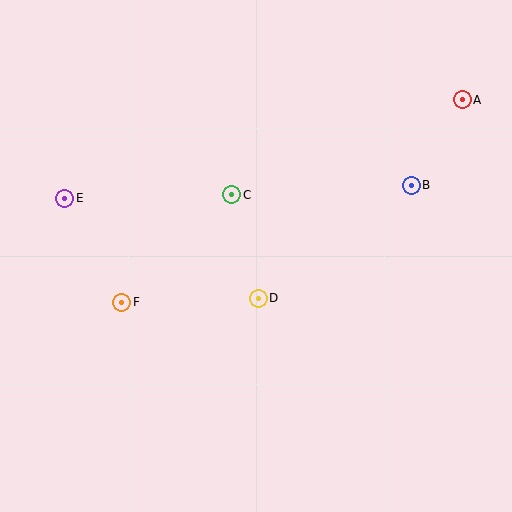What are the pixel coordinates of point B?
Point B is at (411, 185).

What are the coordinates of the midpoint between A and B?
The midpoint between A and B is at (437, 142).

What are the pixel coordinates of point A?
Point A is at (462, 100).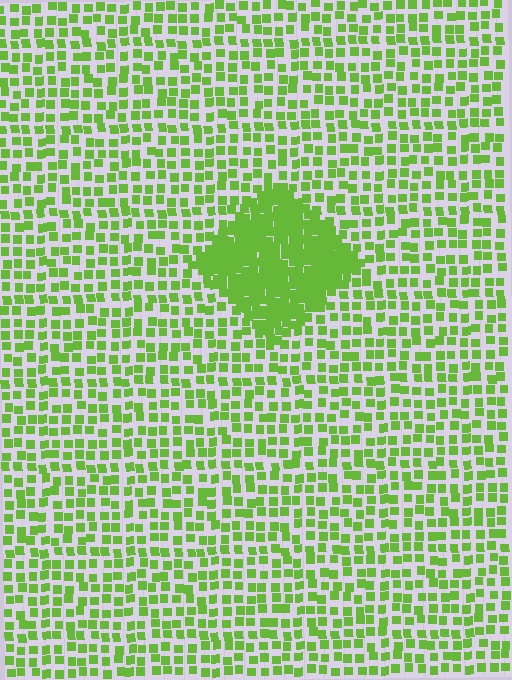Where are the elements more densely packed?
The elements are more densely packed inside the diamond boundary.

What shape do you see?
I see a diamond.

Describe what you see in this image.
The image contains small lime elements arranged at two different densities. A diamond-shaped region is visible where the elements are more densely packed than the surrounding area.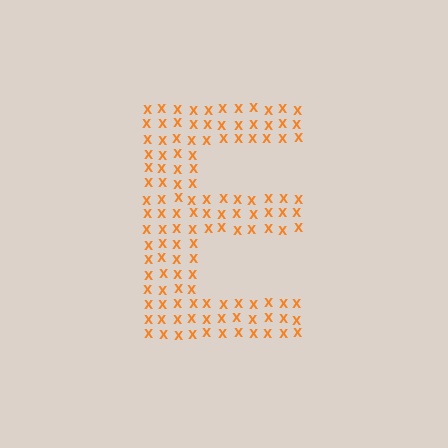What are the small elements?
The small elements are letter X's.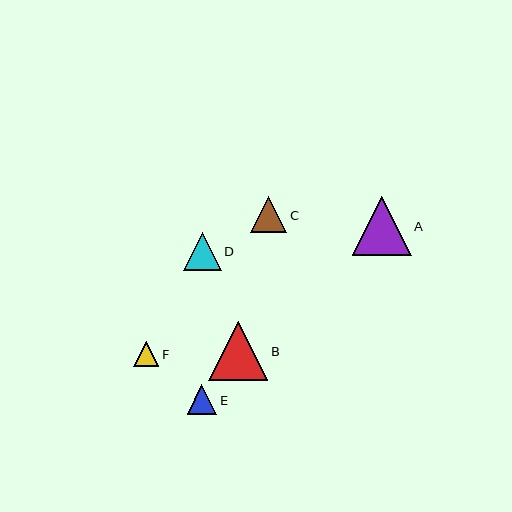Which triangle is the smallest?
Triangle F is the smallest with a size of approximately 25 pixels.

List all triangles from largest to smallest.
From largest to smallest: A, B, D, C, E, F.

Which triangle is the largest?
Triangle A is the largest with a size of approximately 59 pixels.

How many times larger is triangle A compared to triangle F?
Triangle A is approximately 2.4 times the size of triangle F.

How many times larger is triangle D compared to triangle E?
Triangle D is approximately 1.3 times the size of triangle E.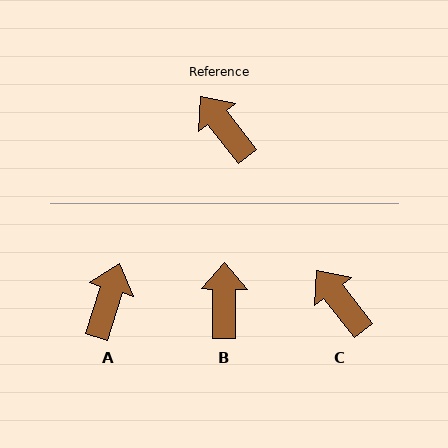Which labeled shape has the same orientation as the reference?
C.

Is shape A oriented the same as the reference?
No, it is off by about 54 degrees.